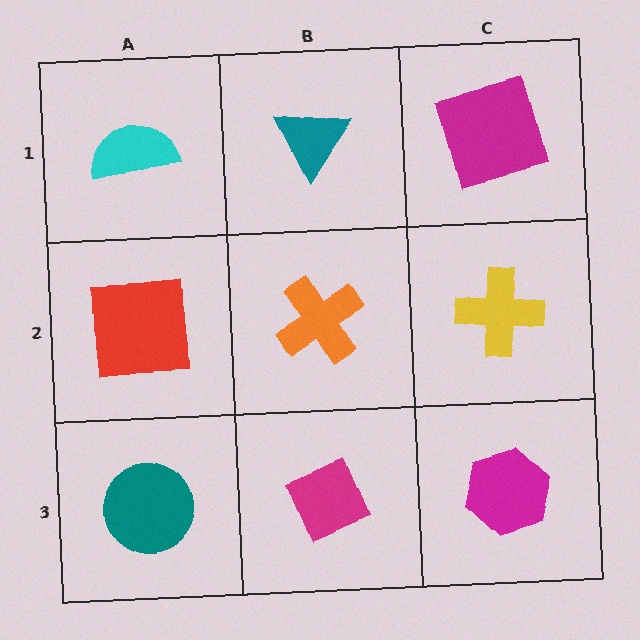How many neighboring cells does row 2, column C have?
3.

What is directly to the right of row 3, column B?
A magenta hexagon.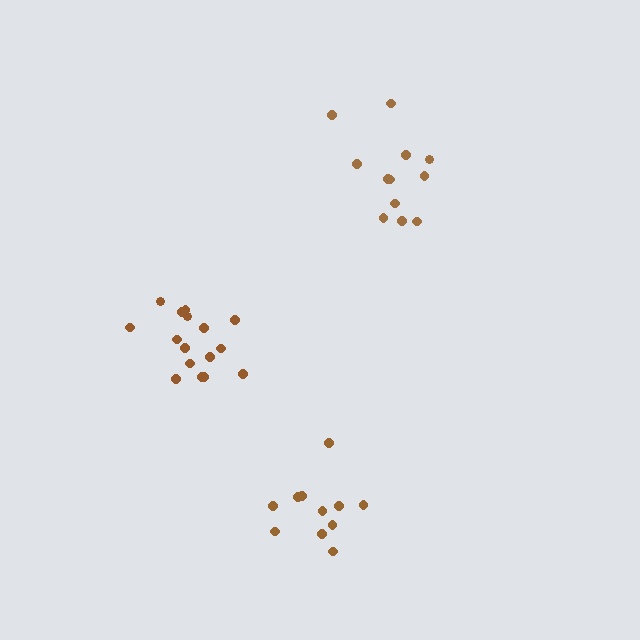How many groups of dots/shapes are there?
There are 3 groups.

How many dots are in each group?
Group 1: 11 dots, Group 2: 16 dots, Group 3: 12 dots (39 total).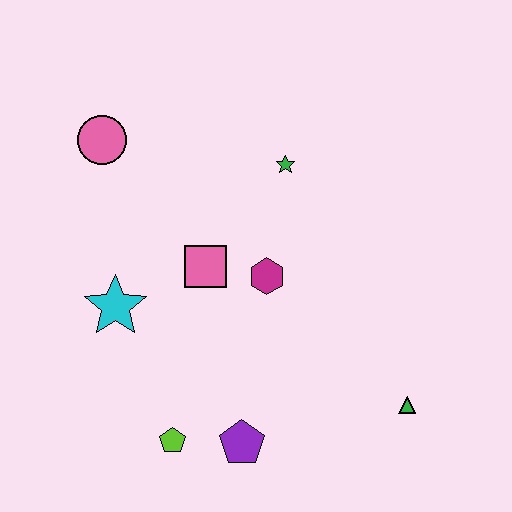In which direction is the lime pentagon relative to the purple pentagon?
The lime pentagon is to the left of the purple pentagon.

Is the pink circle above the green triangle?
Yes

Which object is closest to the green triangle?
The purple pentagon is closest to the green triangle.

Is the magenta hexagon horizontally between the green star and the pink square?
Yes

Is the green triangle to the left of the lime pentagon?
No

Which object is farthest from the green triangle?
The pink circle is farthest from the green triangle.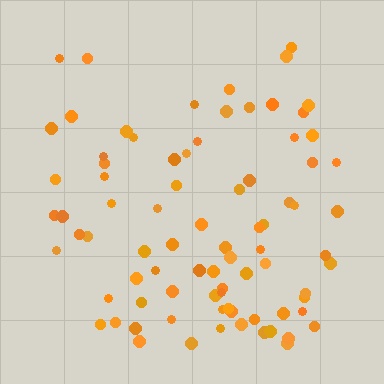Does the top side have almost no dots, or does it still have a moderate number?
Still a moderate number, just noticeably fewer than the bottom.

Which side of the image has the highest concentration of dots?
The bottom.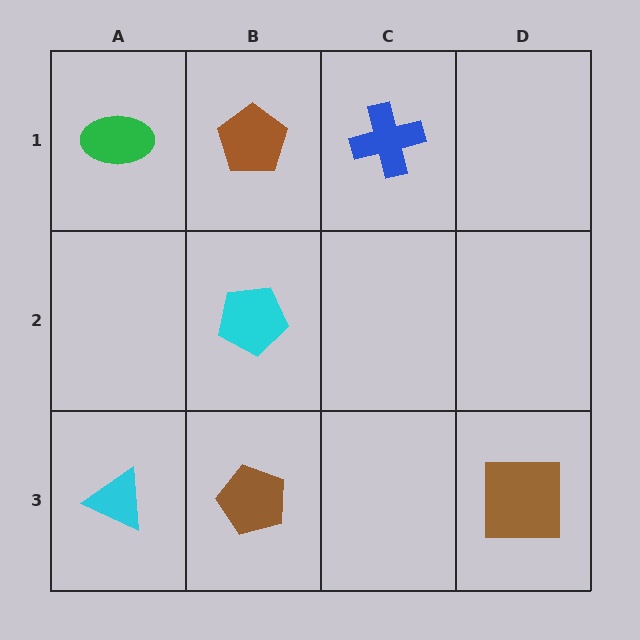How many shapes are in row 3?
3 shapes.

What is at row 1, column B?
A brown pentagon.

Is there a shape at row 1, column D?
No, that cell is empty.